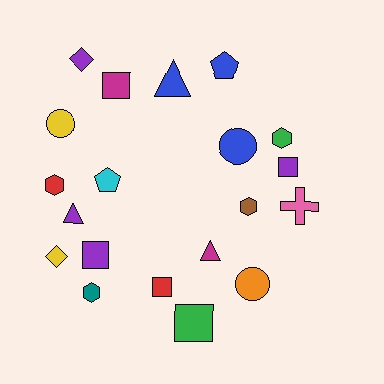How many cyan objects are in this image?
There is 1 cyan object.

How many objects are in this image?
There are 20 objects.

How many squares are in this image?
There are 5 squares.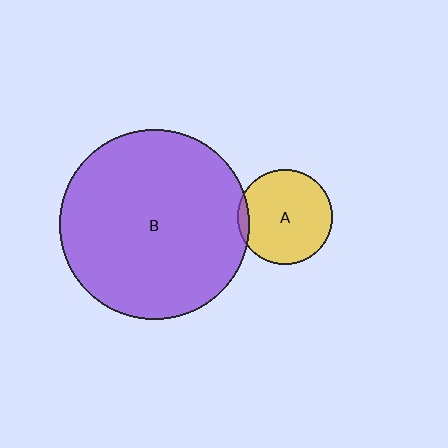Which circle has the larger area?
Circle B (purple).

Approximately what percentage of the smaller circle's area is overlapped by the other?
Approximately 5%.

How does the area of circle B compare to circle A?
Approximately 4.0 times.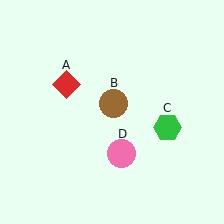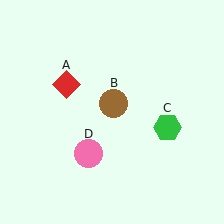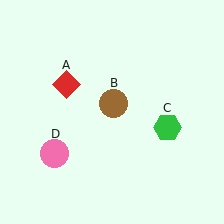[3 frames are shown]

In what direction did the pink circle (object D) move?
The pink circle (object D) moved left.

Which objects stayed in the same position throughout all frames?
Red diamond (object A) and brown circle (object B) and green hexagon (object C) remained stationary.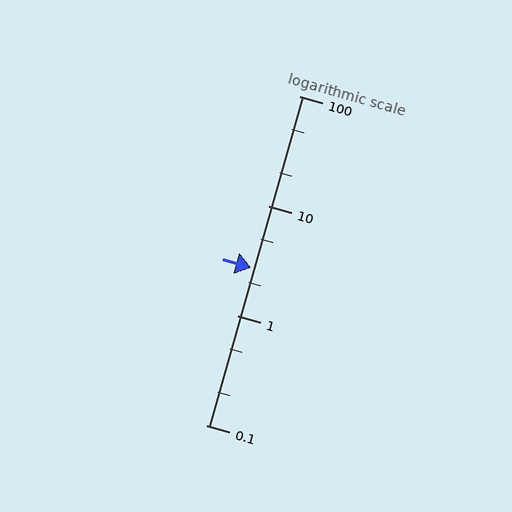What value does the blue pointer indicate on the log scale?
The pointer indicates approximately 2.7.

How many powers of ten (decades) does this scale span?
The scale spans 3 decades, from 0.1 to 100.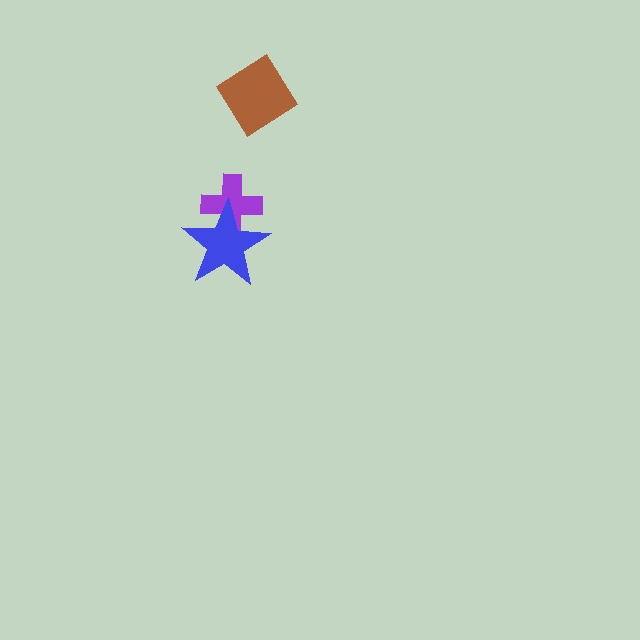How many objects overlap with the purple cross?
1 object overlaps with the purple cross.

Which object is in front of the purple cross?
The blue star is in front of the purple cross.